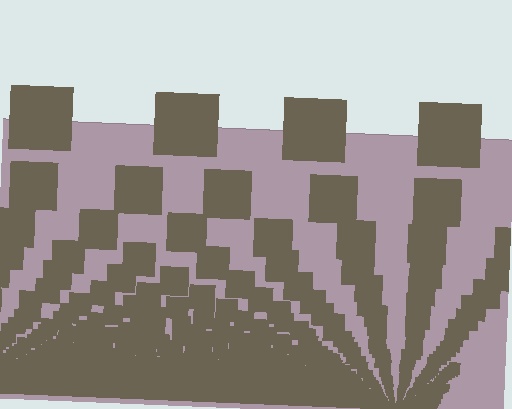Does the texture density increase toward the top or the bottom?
Density increases toward the bottom.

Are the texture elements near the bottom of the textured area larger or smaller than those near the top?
Smaller. The gradient is inverted — elements near the bottom are smaller and denser.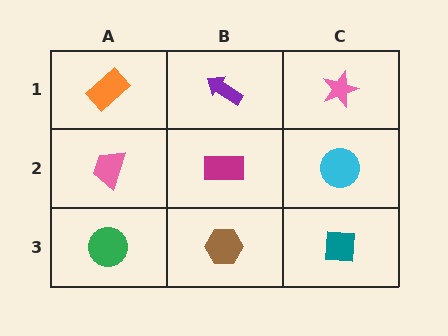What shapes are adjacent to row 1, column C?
A cyan circle (row 2, column C), a purple arrow (row 1, column B).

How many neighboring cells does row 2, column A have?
3.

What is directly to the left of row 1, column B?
An orange rectangle.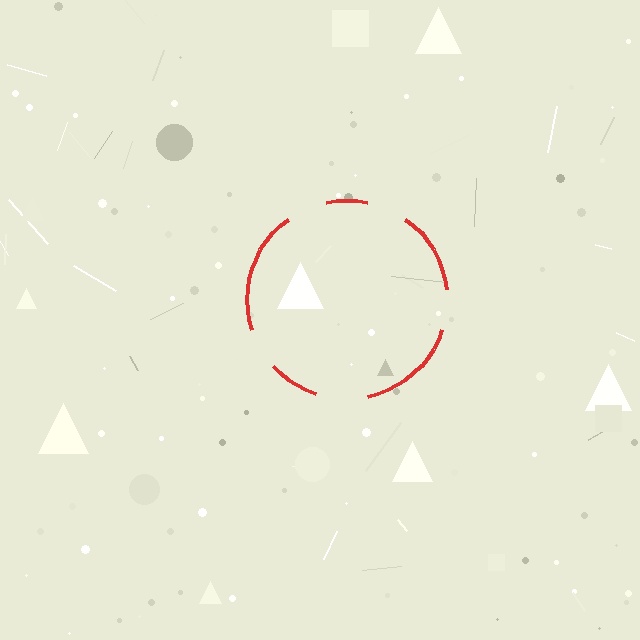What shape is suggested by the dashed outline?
The dashed outline suggests a circle.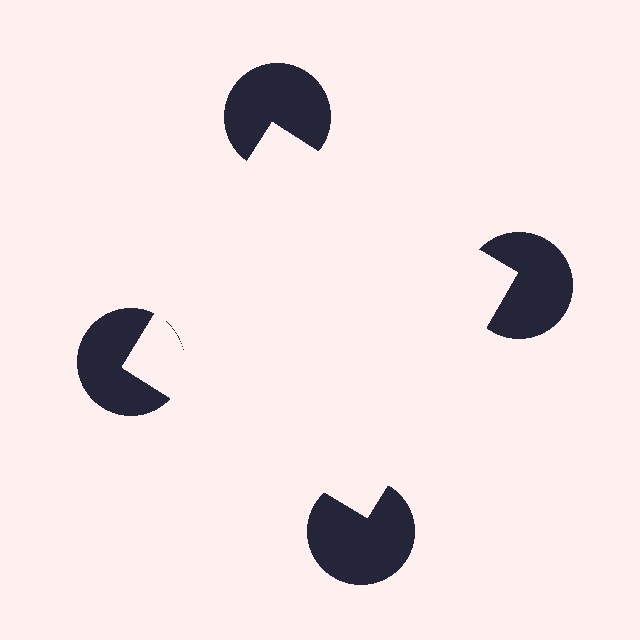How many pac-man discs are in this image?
There are 4 — one at each vertex of the illusory square.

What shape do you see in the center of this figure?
An illusory square — its edges are inferred from the aligned wedge cuts in the pac-man discs, not physically drawn.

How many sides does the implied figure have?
4 sides.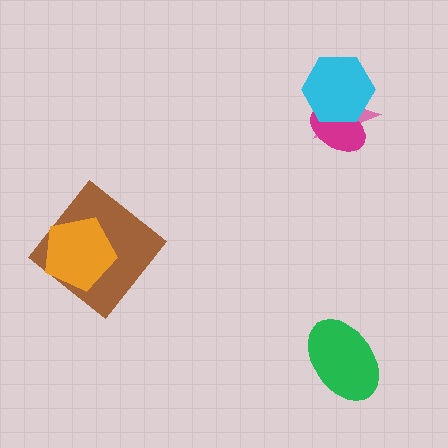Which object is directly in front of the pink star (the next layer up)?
The magenta ellipse is directly in front of the pink star.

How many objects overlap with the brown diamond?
1 object overlaps with the brown diamond.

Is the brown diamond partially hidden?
Yes, it is partially covered by another shape.